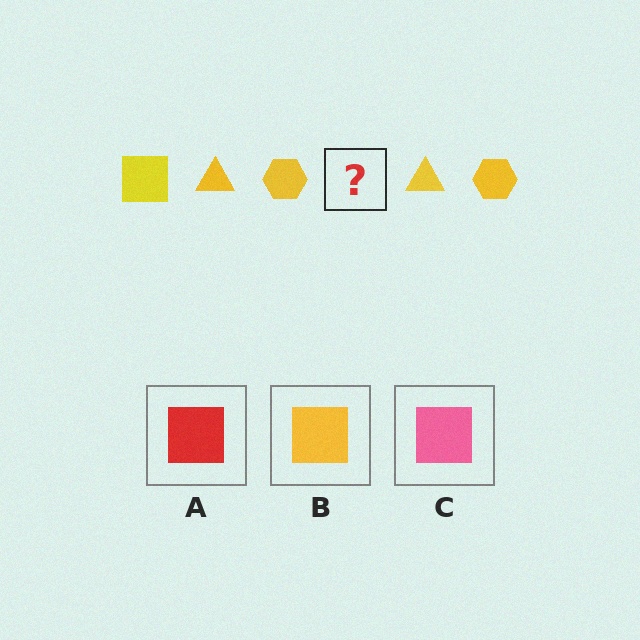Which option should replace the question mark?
Option B.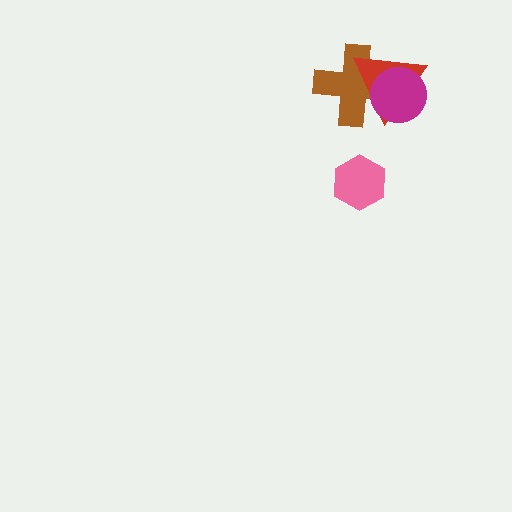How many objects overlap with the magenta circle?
2 objects overlap with the magenta circle.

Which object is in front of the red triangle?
The magenta circle is in front of the red triangle.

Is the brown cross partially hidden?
Yes, it is partially covered by another shape.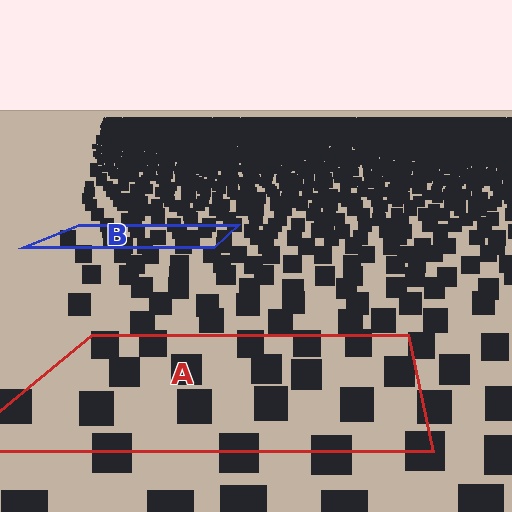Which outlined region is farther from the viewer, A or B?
Region B is farther from the viewer — the texture elements inside it appear smaller and more densely packed.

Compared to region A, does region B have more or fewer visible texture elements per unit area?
Region B has more texture elements per unit area — they are packed more densely because it is farther away.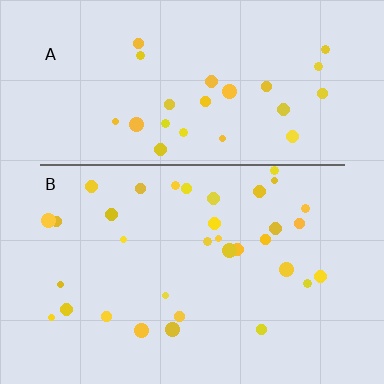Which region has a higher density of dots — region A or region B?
B (the bottom).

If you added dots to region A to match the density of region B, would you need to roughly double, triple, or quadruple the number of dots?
Approximately double.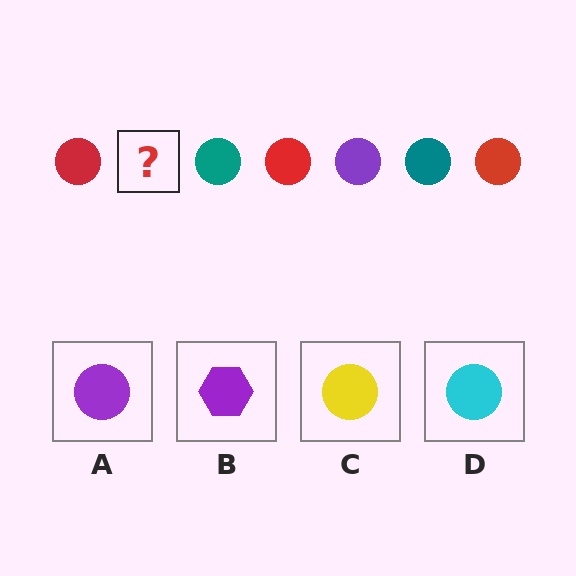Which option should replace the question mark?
Option A.